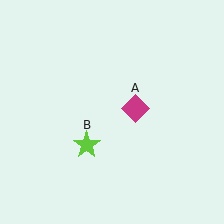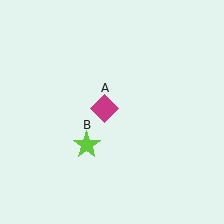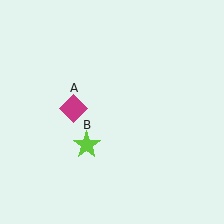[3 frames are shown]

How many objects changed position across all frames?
1 object changed position: magenta diamond (object A).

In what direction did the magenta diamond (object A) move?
The magenta diamond (object A) moved left.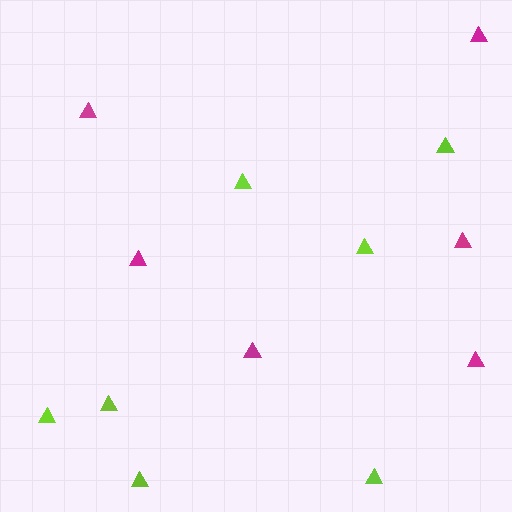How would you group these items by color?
There are 2 groups: one group of lime triangles (7) and one group of magenta triangles (6).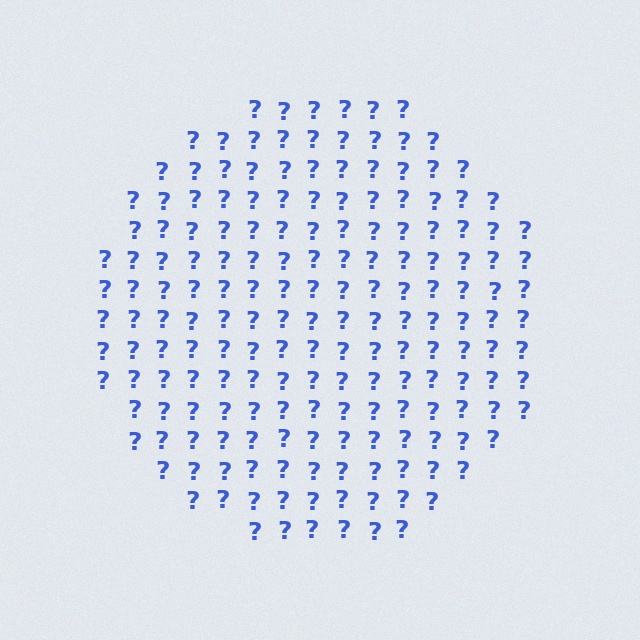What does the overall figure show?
The overall figure shows a circle.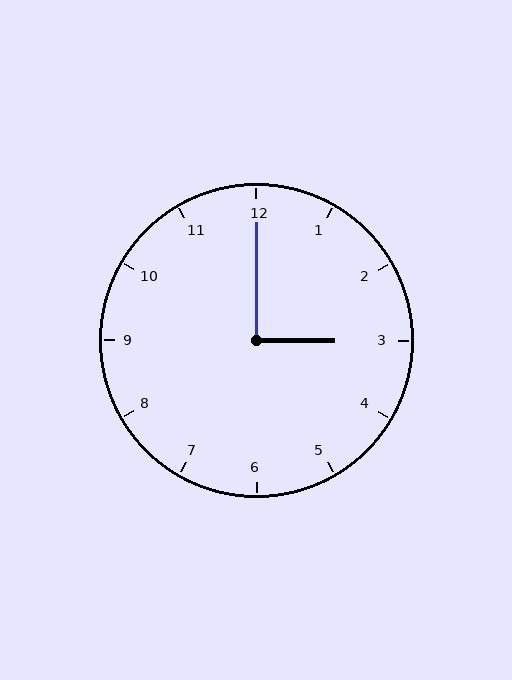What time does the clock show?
3:00.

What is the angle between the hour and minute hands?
Approximately 90 degrees.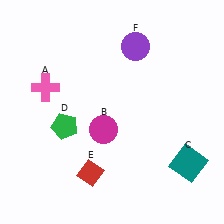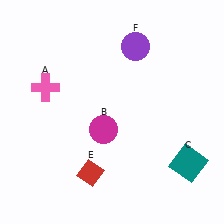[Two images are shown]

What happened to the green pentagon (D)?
The green pentagon (D) was removed in Image 2. It was in the bottom-left area of Image 1.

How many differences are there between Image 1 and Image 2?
There is 1 difference between the two images.